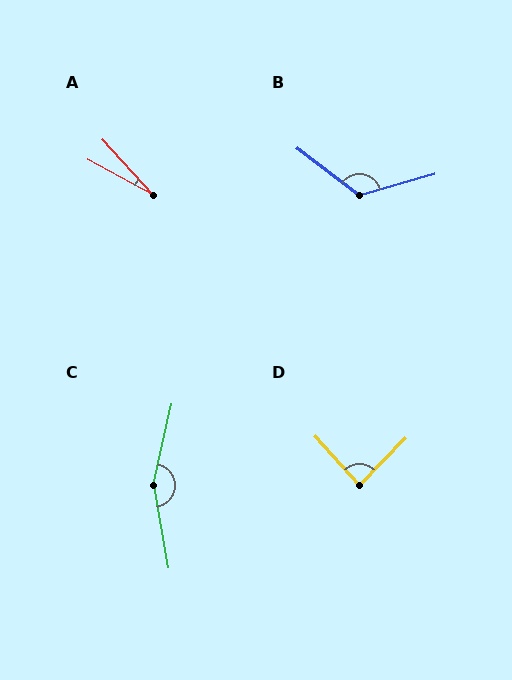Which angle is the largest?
C, at approximately 158 degrees.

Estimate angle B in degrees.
Approximately 127 degrees.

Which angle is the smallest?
A, at approximately 19 degrees.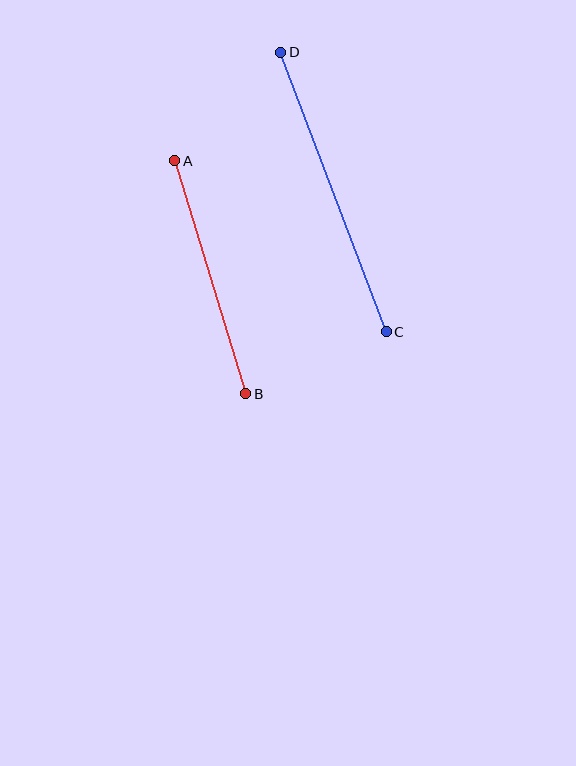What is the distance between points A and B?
The distance is approximately 244 pixels.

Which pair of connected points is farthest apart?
Points C and D are farthest apart.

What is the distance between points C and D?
The distance is approximately 299 pixels.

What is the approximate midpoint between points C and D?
The midpoint is at approximately (333, 192) pixels.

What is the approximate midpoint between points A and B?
The midpoint is at approximately (210, 277) pixels.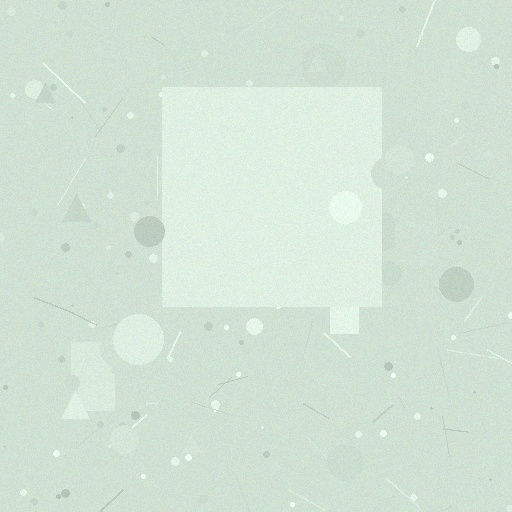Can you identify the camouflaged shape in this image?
The camouflaged shape is a square.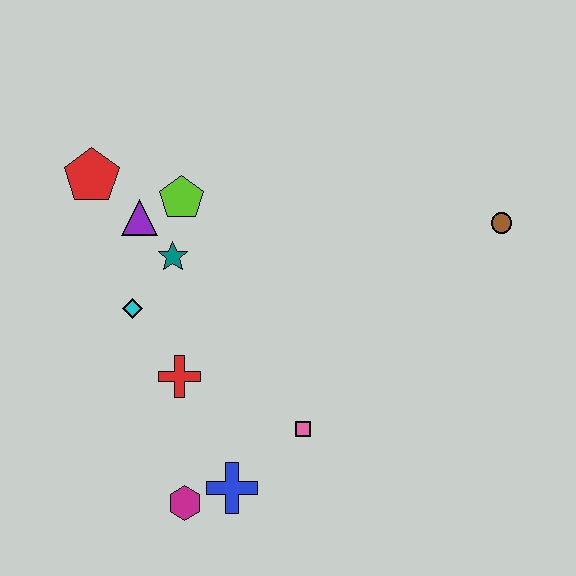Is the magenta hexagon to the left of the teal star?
No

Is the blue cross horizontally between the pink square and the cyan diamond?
Yes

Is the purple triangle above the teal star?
Yes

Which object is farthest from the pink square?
The red pentagon is farthest from the pink square.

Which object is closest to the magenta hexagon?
The blue cross is closest to the magenta hexagon.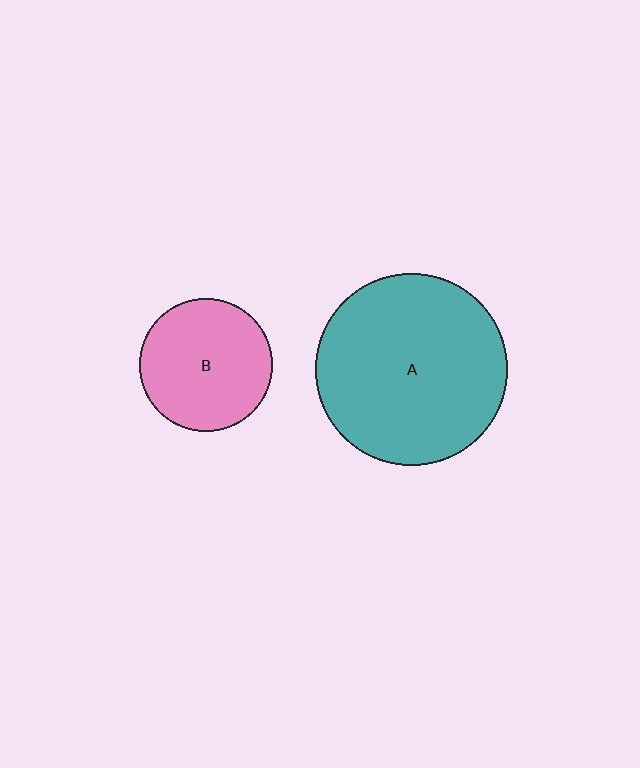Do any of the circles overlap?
No, none of the circles overlap.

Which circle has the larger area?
Circle A (teal).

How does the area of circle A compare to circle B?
Approximately 2.1 times.